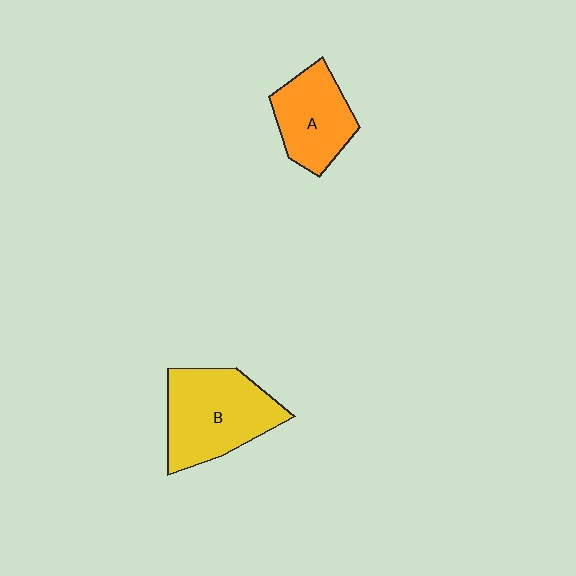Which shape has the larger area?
Shape B (yellow).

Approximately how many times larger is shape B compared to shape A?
Approximately 1.4 times.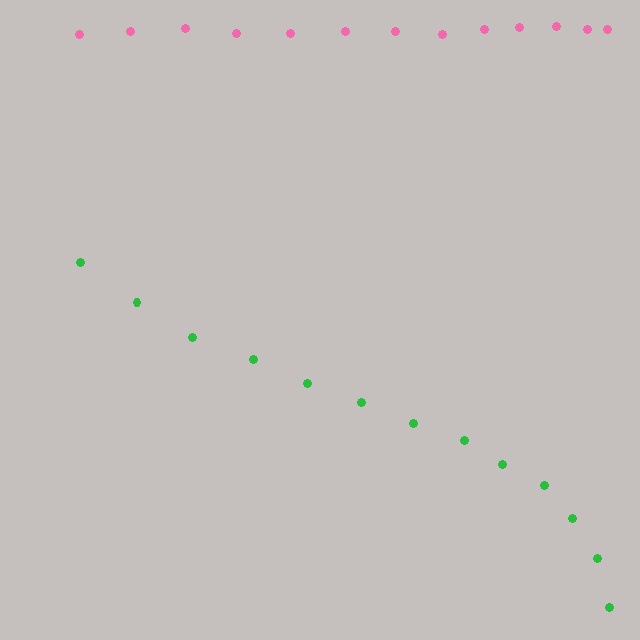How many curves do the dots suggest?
There are 2 distinct paths.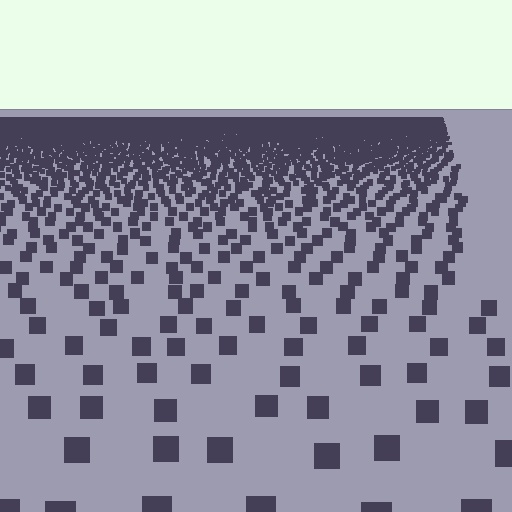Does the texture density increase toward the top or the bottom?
Density increases toward the top.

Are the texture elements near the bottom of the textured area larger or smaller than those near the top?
Larger. Near the bottom, elements are closer to the viewer and appear at a bigger on-screen size.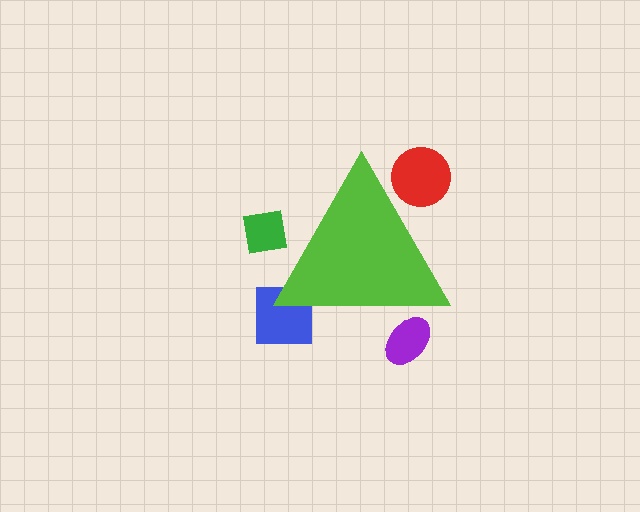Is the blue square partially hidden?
Yes, the blue square is partially hidden behind the lime triangle.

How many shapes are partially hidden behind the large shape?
4 shapes are partially hidden.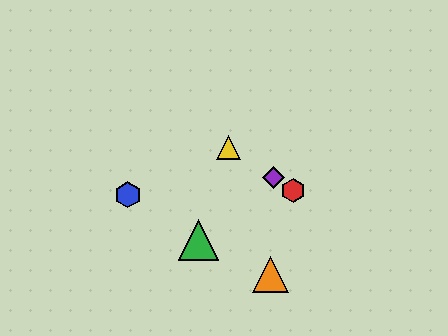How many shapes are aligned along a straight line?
3 shapes (the red hexagon, the yellow triangle, the purple diamond) are aligned along a straight line.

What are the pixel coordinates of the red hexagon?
The red hexagon is at (293, 191).